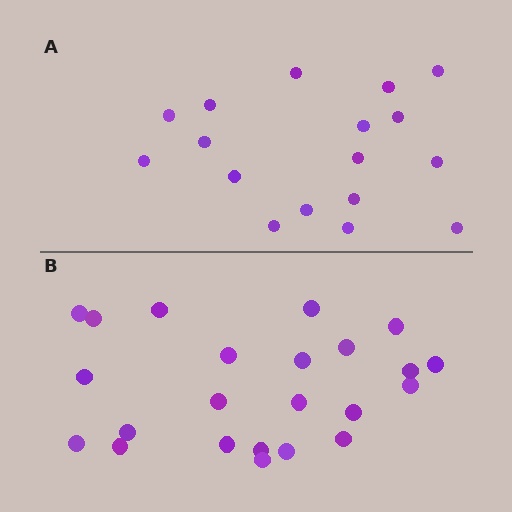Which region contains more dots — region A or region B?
Region B (the bottom region) has more dots.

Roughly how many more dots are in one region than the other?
Region B has about 6 more dots than region A.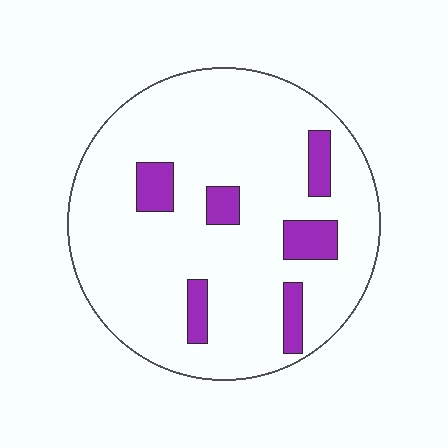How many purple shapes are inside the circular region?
6.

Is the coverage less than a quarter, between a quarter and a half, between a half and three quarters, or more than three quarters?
Less than a quarter.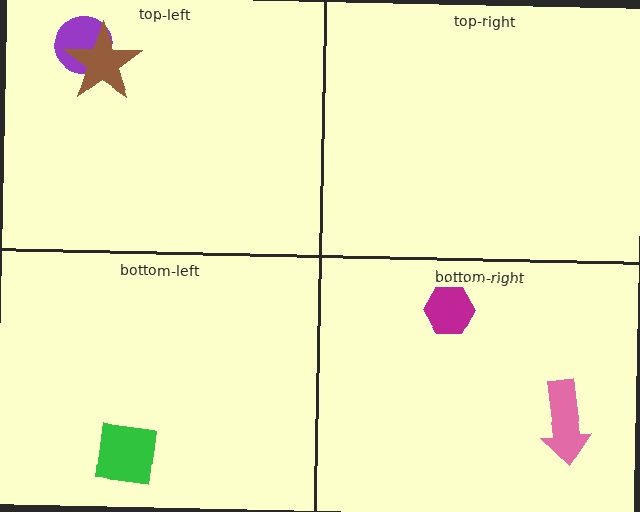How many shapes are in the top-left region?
2.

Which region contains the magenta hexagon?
The bottom-right region.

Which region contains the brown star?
The top-left region.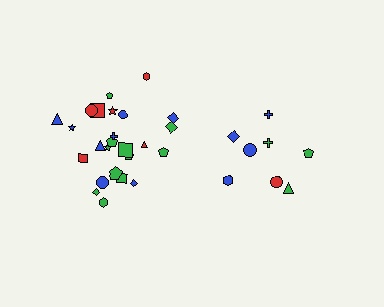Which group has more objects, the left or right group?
The left group.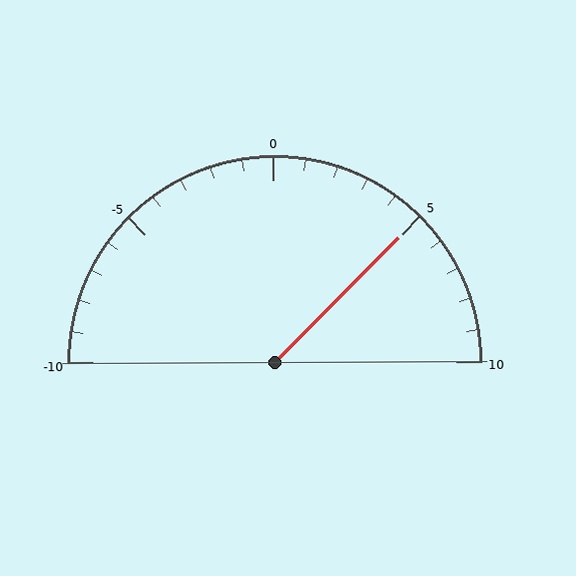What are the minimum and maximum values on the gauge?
The gauge ranges from -10 to 10.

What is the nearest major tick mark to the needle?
The nearest major tick mark is 5.